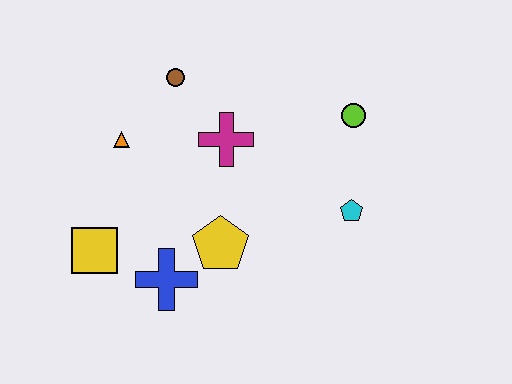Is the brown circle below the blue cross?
No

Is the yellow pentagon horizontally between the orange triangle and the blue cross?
No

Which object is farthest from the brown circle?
The cyan pentagon is farthest from the brown circle.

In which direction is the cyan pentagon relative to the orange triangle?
The cyan pentagon is to the right of the orange triangle.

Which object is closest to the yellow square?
The blue cross is closest to the yellow square.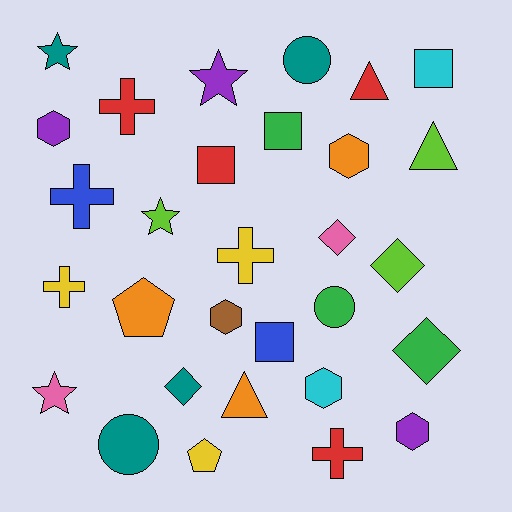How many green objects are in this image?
There are 3 green objects.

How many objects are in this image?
There are 30 objects.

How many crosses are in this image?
There are 5 crosses.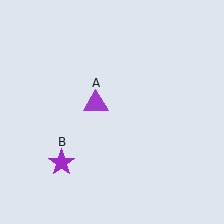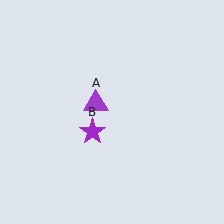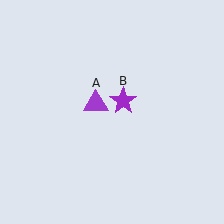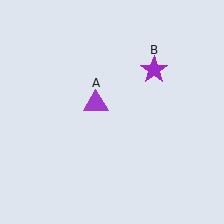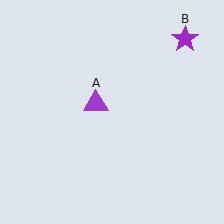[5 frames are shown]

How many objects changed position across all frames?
1 object changed position: purple star (object B).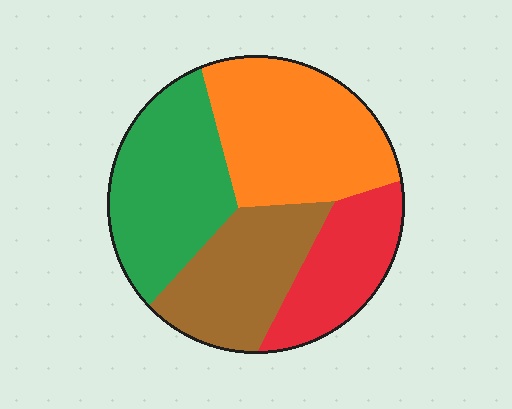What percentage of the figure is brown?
Brown covers roughly 20% of the figure.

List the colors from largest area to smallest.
From largest to smallest: orange, green, brown, red.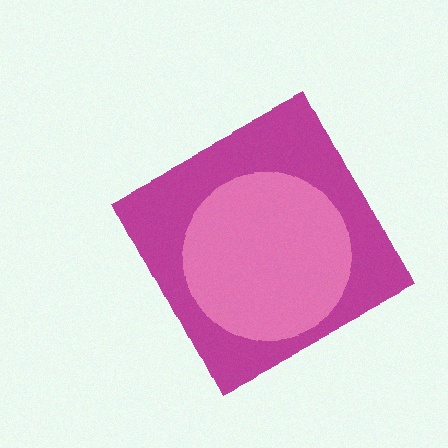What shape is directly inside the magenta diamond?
The pink circle.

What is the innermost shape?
The pink circle.